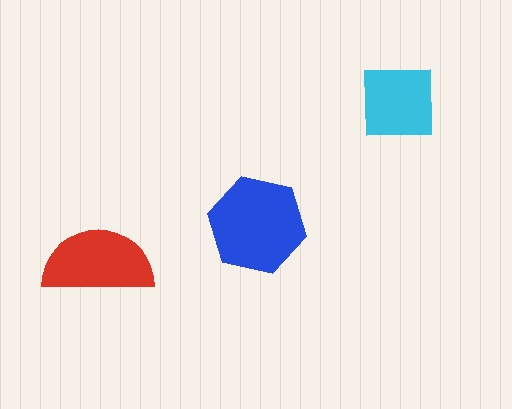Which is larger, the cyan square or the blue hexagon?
The blue hexagon.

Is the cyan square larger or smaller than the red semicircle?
Smaller.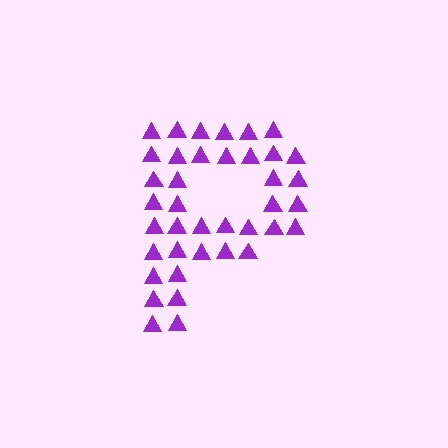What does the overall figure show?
The overall figure shows the letter P.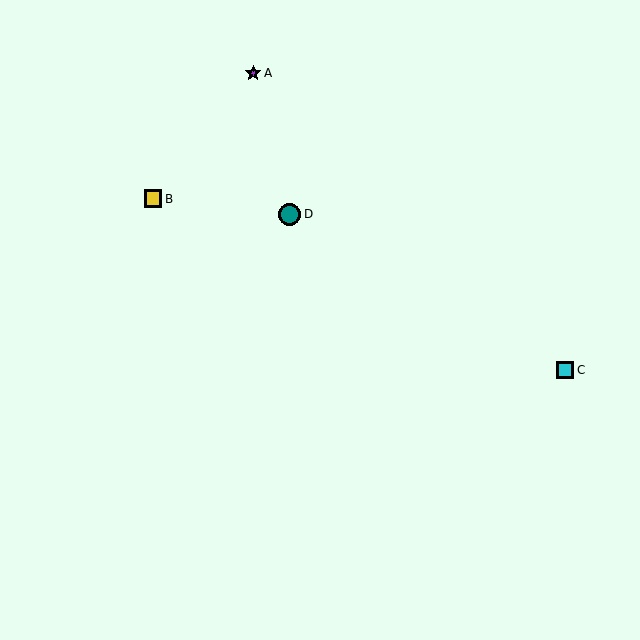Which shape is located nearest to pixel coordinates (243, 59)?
The purple star (labeled A) at (253, 73) is nearest to that location.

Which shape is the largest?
The teal circle (labeled D) is the largest.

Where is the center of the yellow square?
The center of the yellow square is at (153, 199).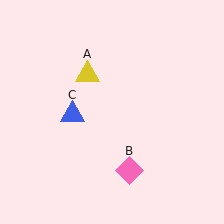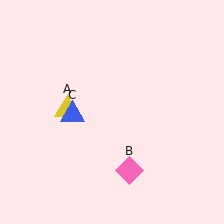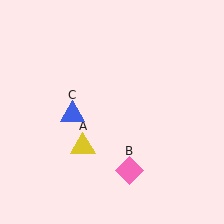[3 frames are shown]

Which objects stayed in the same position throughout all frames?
Pink diamond (object B) and blue triangle (object C) remained stationary.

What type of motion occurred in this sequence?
The yellow triangle (object A) rotated counterclockwise around the center of the scene.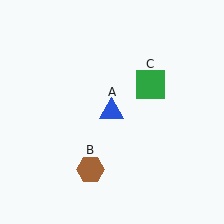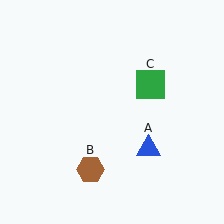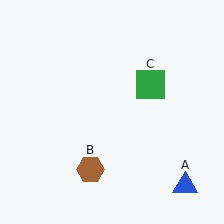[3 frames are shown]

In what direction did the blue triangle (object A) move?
The blue triangle (object A) moved down and to the right.